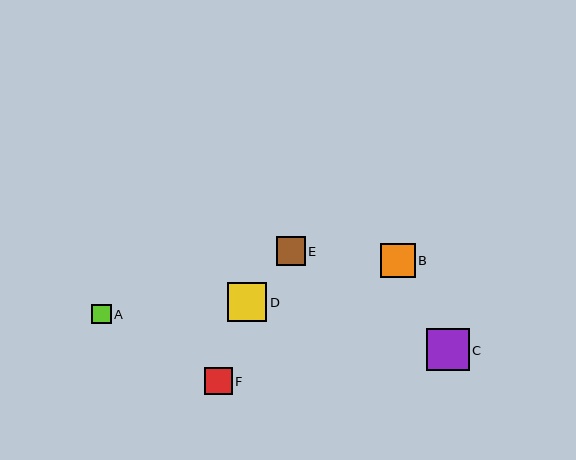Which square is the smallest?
Square A is the smallest with a size of approximately 20 pixels.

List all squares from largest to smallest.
From largest to smallest: C, D, B, E, F, A.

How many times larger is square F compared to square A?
Square F is approximately 1.4 times the size of square A.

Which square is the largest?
Square C is the largest with a size of approximately 42 pixels.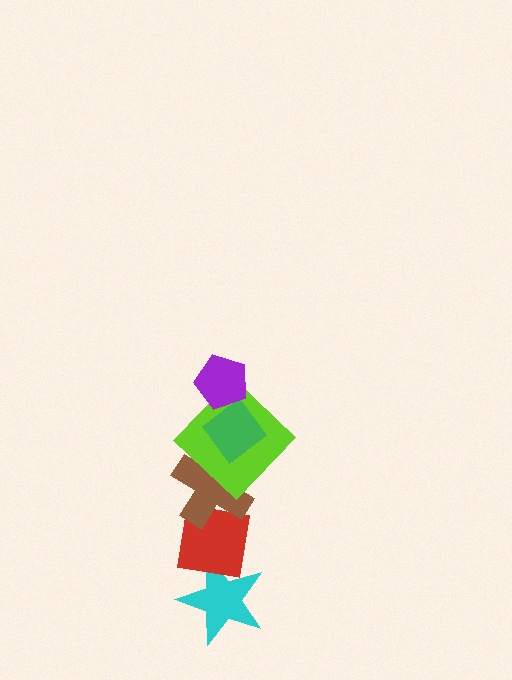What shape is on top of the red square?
The brown cross is on top of the red square.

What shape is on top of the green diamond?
The purple pentagon is on top of the green diamond.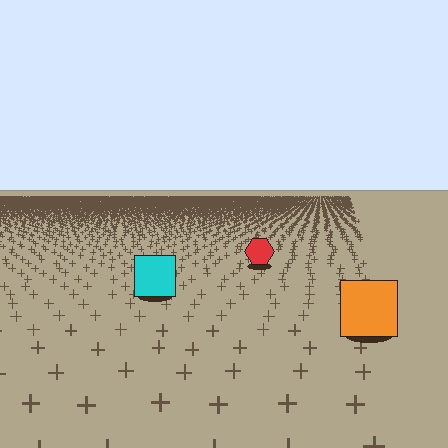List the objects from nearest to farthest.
From nearest to farthest: the orange square, the cyan square, the red hexagon.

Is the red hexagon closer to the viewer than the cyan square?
No. The cyan square is closer — you can tell from the texture gradient: the ground texture is coarser near it.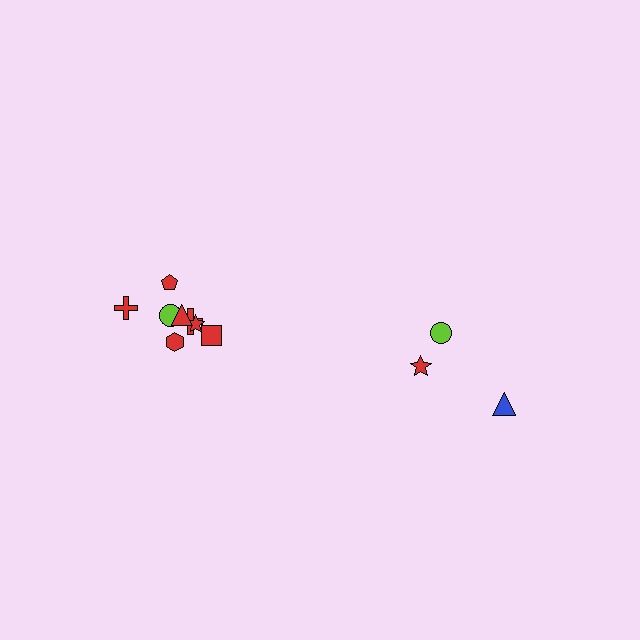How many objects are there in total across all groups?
There are 11 objects.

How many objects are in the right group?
There are 3 objects.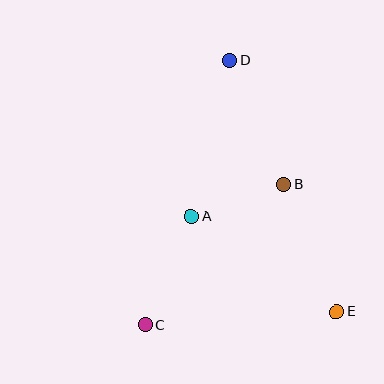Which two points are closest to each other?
Points A and B are closest to each other.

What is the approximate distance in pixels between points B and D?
The distance between B and D is approximately 136 pixels.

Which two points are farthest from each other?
Points C and D are farthest from each other.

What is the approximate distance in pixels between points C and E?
The distance between C and E is approximately 192 pixels.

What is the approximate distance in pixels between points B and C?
The distance between B and C is approximately 197 pixels.